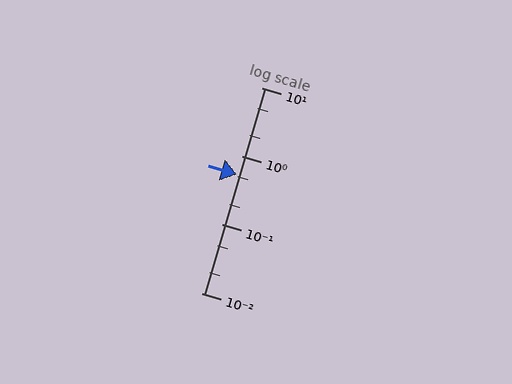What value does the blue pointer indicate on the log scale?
The pointer indicates approximately 0.54.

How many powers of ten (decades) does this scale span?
The scale spans 3 decades, from 0.01 to 10.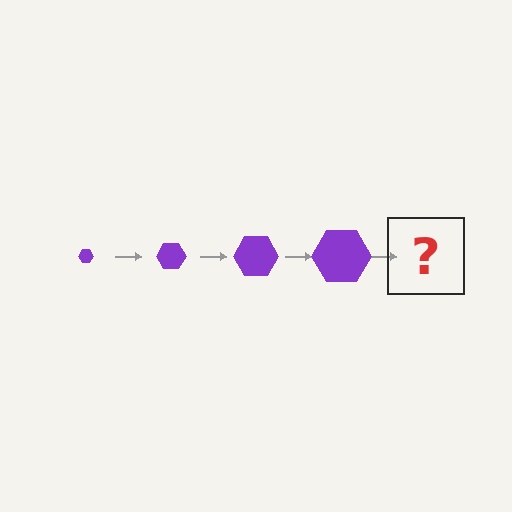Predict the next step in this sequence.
The next step is a purple hexagon, larger than the previous one.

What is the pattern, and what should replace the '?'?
The pattern is that the hexagon gets progressively larger each step. The '?' should be a purple hexagon, larger than the previous one.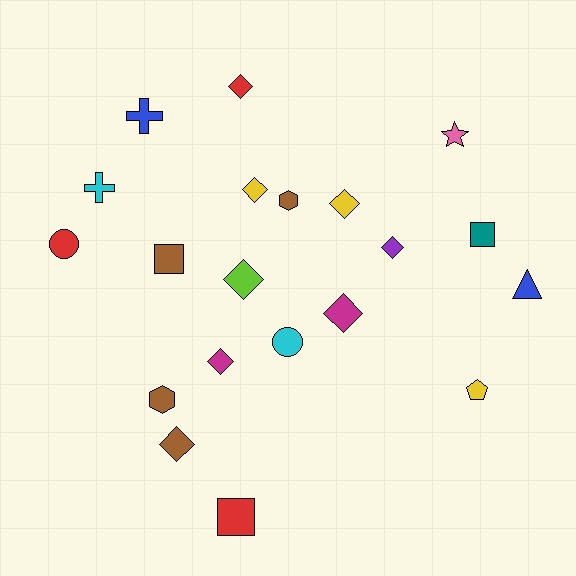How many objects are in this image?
There are 20 objects.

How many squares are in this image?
There are 3 squares.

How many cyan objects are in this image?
There are 2 cyan objects.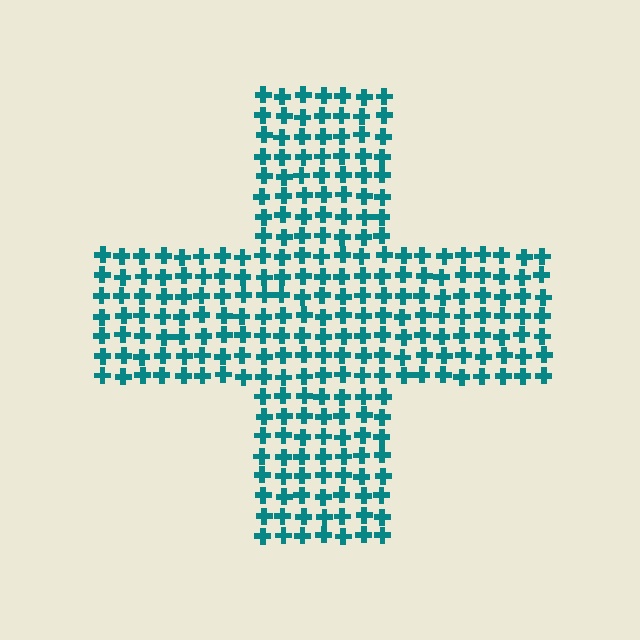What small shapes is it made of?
It is made of small crosses.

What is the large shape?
The large shape is a cross.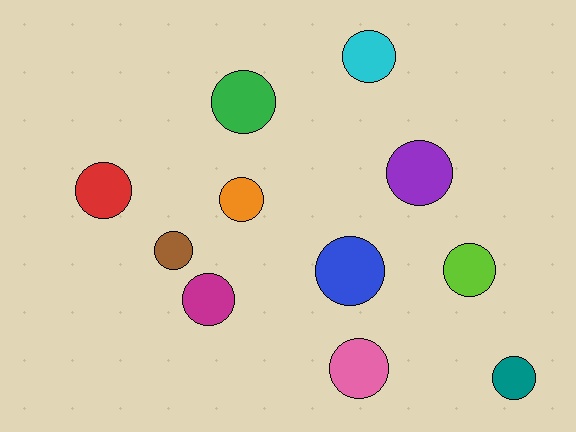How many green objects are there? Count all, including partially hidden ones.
There is 1 green object.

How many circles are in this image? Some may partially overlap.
There are 11 circles.